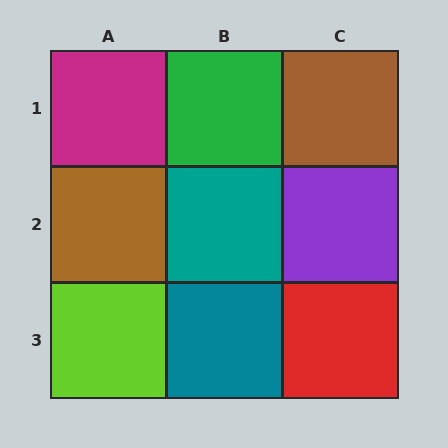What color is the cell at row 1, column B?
Green.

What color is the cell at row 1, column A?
Magenta.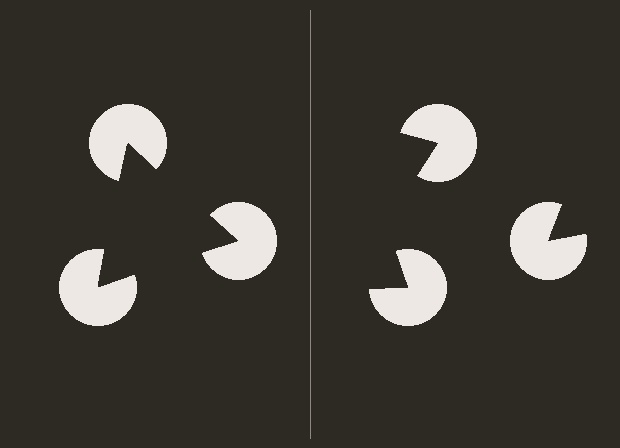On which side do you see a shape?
An illusory triangle appears on the left side. On the right side the wedge cuts are rotated, so no coherent shape forms.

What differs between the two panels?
The pac-man discs are positioned identically on both sides; only the wedge orientations differ. On the left they align to a triangle; on the right they are misaligned.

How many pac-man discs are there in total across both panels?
6 — 3 on each side.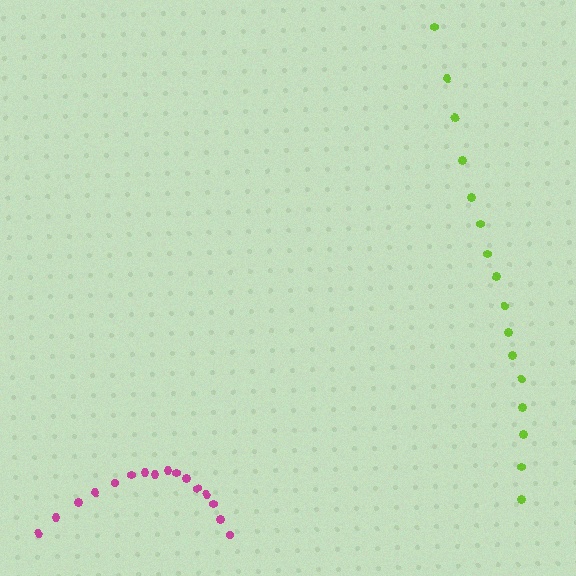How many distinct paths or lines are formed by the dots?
There are 2 distinct paths.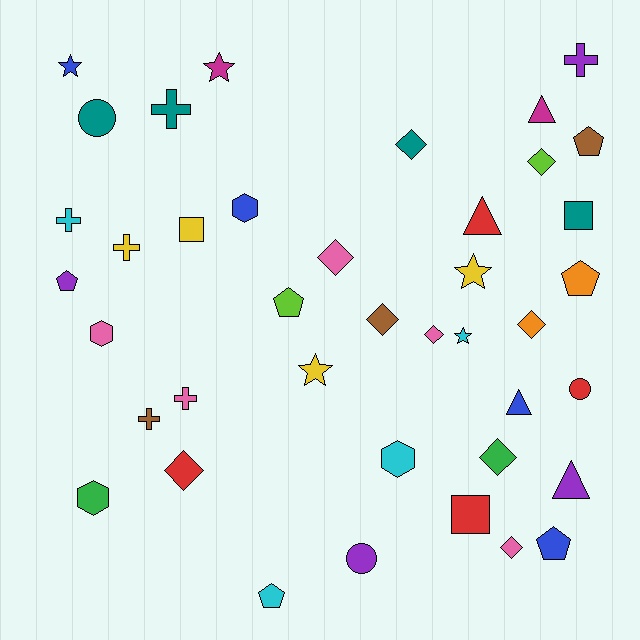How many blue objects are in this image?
There are 4 blue objects.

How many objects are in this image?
There are 40 objects.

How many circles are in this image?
There are 3 circles.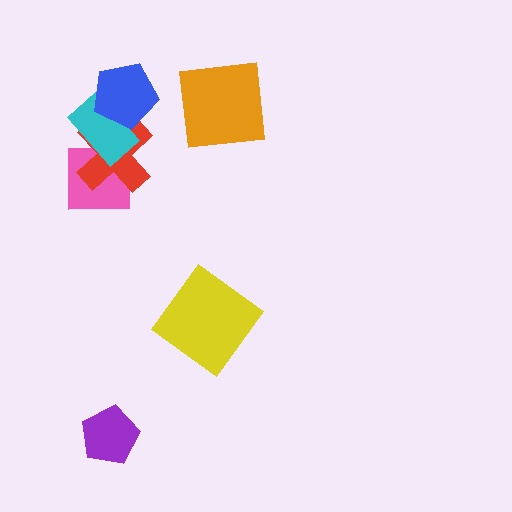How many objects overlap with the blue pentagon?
2 objects overlap with the blue pentagon.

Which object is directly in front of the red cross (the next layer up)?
The cyan rectangle is directly in front of the red cross.